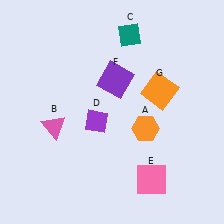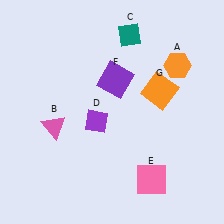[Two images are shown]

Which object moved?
The orange hexagon (A) moved up.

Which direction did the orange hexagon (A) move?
The orange hexagon (A) moved up.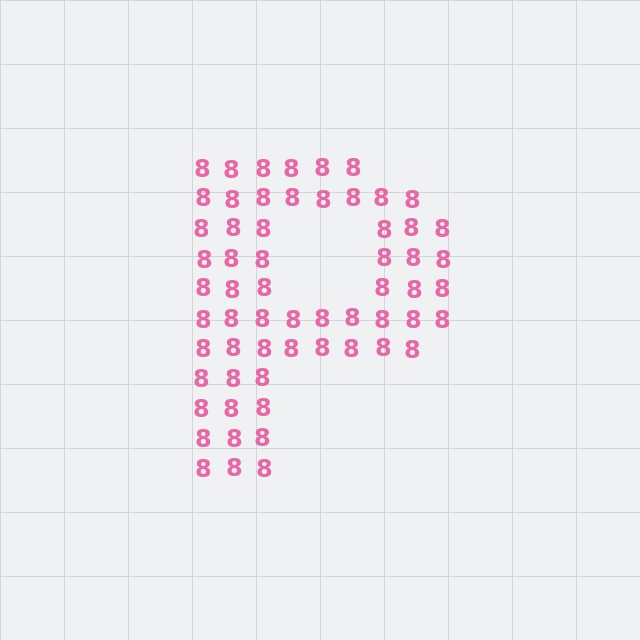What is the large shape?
The large shape is the letter P.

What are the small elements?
The small elements are digit 8's.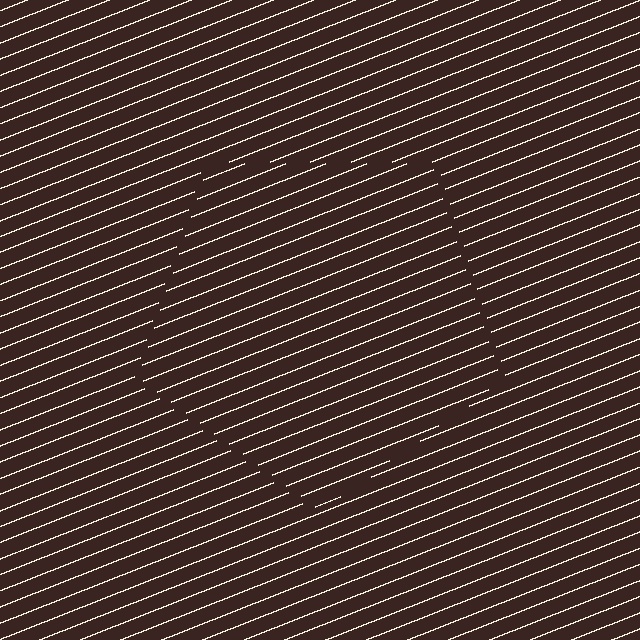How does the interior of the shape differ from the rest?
The interior of the shape contains the same grating, shifted by half a period — the contour is defined by the phase discontinuity where line-ends from the inner and outer gratings abut.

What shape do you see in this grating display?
An illusory pentagon. The interior of the shape contains the same grating, shifted by half a period — the contour is defined by the phase discontinuity where line-ends from the inner and outer gratings abut.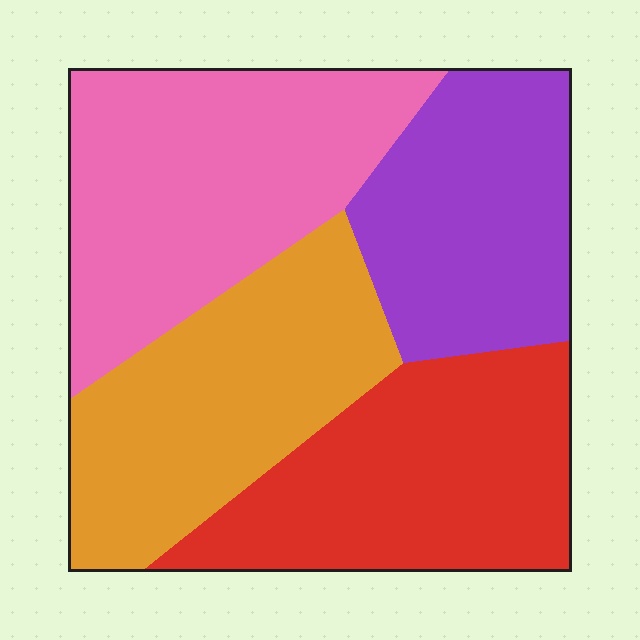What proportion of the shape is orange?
Orange takes up about one quarter (1/4) of the shape.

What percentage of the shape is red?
Red takes up between a quarter and a half of the shape.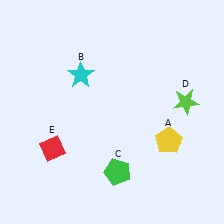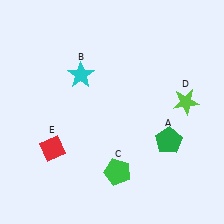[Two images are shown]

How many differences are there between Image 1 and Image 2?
There is 1 difference between the two images.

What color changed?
The pentagon (A) changed from yellow in Image 1 to green in Image 2.